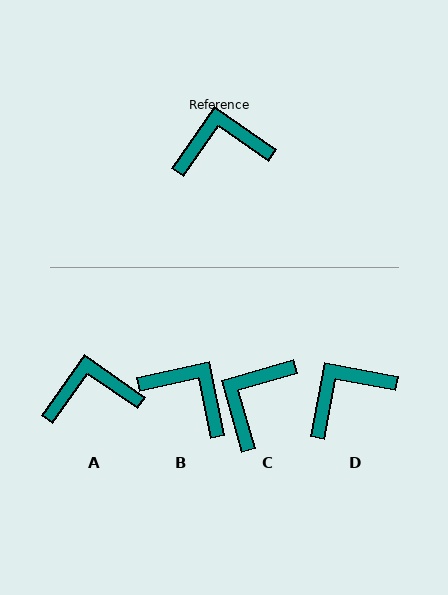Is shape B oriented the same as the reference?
No, it is off by about 43 degrees.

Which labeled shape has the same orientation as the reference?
A.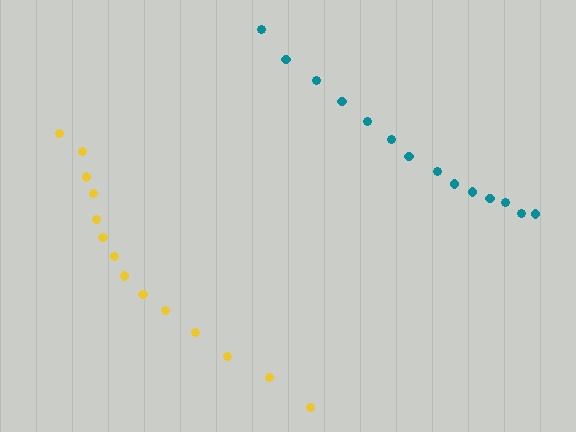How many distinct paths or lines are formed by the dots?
There are 2 distinct paths.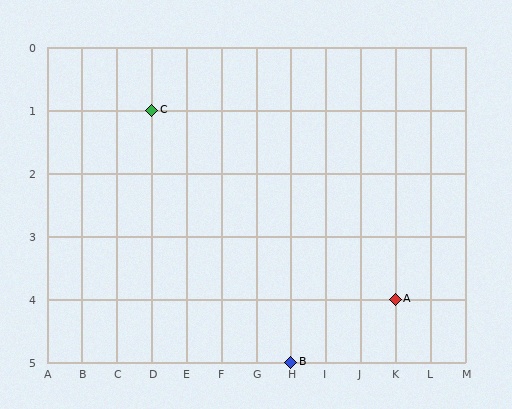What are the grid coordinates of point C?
Point C is at grid coordinates (D, 1).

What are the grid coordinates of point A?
Point A is at grid coordinates (K, 4).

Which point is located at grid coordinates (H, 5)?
Point B is at (H, 5).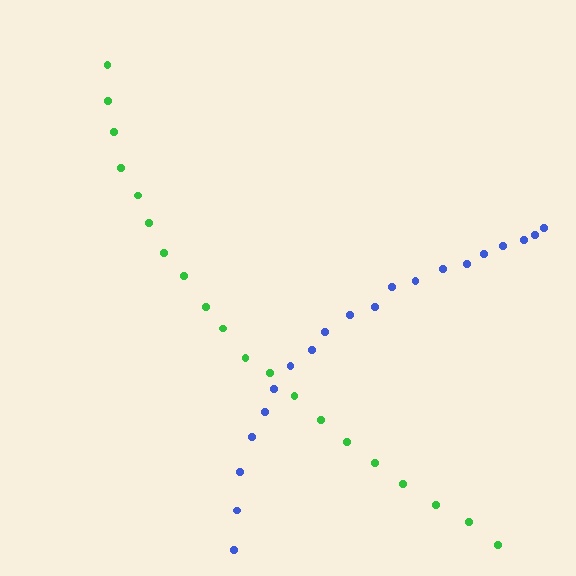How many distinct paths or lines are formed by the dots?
There are 2 distinct paths.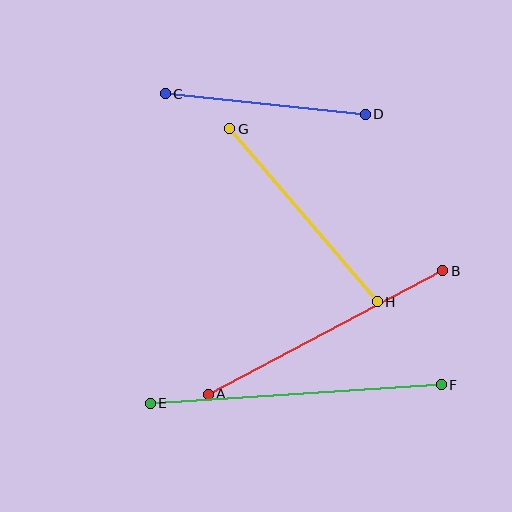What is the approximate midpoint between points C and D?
The midpoint is at approximately (265, 104) pixels.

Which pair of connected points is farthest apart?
Points E and F are farthest apart.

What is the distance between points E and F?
The distance is approximately 292 pixels.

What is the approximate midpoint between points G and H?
The midpoint is at approximately (304, 215) pixels.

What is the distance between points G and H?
The distance is approximately 227 pixels.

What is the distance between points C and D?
The distance is approximately 201 pixels.